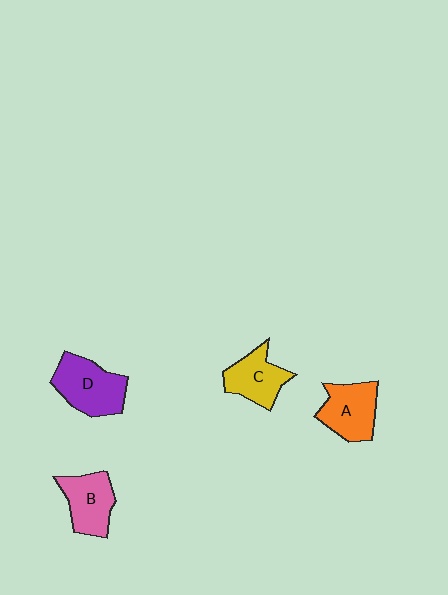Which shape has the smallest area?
Shape C (yellow).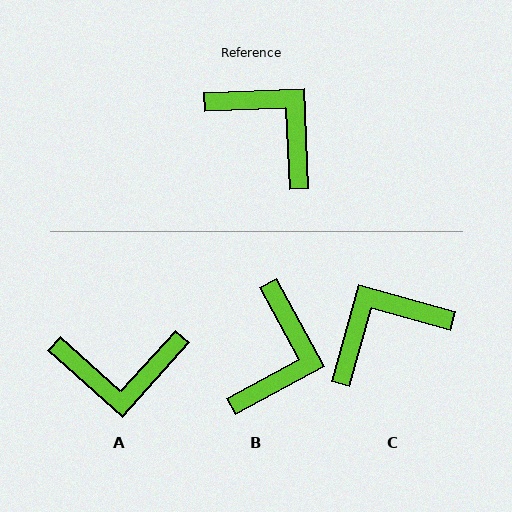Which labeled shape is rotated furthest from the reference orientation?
A, about 134 degrees away.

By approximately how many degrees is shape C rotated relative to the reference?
Approximately 72 degrees counter-clockwise.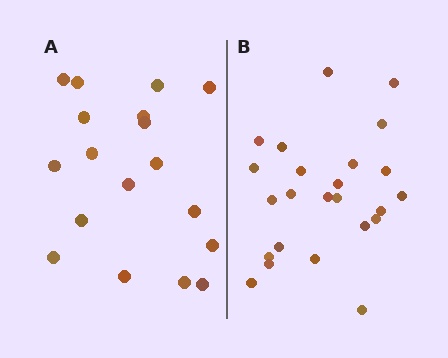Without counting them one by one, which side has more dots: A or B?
Region B (the right region) has more dots.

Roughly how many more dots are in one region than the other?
Region B has about 6 more dots than region A.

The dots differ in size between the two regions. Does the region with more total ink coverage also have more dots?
No. Region A has more total ink coverage because its dots are larger, but region B actually contains more individual dots. Total area can be misleading — the number of items is what matters here.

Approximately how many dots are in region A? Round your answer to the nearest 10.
About 20 dots. (The exact count is 18, which rounds to 20.)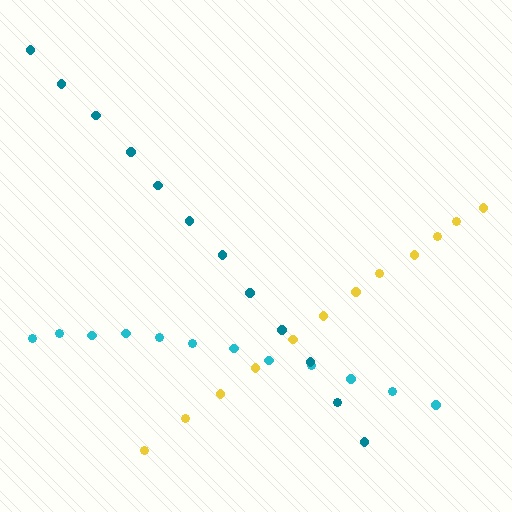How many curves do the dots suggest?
There are 3 distinct paths.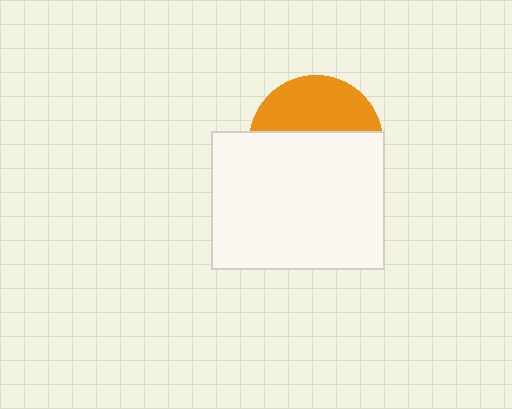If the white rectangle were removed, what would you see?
You would see the complete orange circle.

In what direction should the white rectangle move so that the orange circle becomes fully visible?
The white rectangle should move down. That is the shortest direction to clear the overlap and leave the orange circle fully visible.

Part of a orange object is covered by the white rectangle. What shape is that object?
It is a circle.